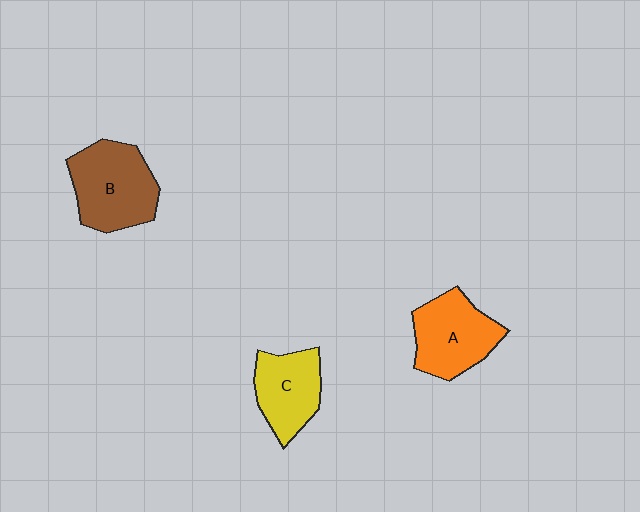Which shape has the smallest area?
Shape C (yellow).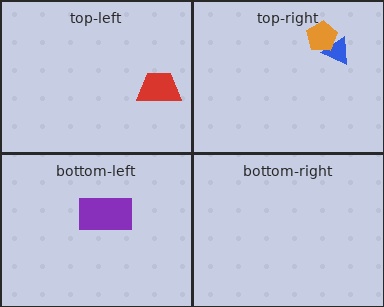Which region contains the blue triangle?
The top-right region.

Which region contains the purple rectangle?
The bottom-left region.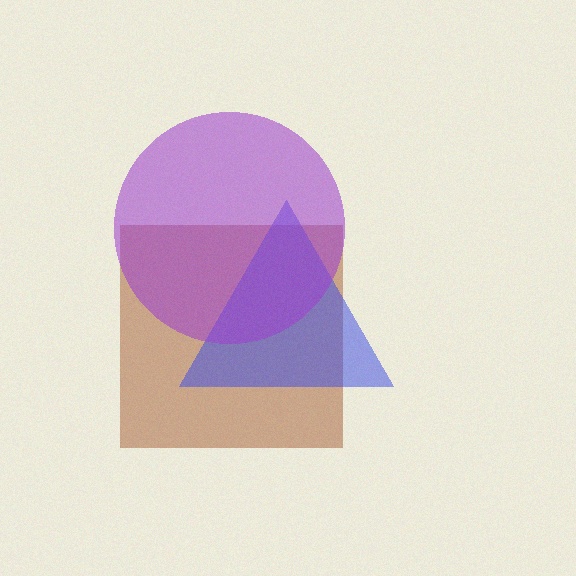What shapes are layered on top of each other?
The layered shapes are: a brown square, a blue triangle, a purple circle.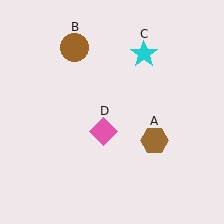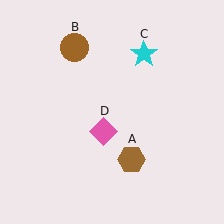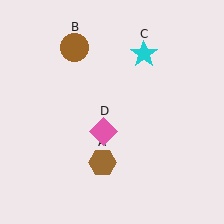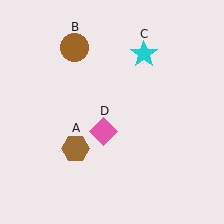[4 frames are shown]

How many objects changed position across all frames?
1 object changed position: brown hexagon (object A).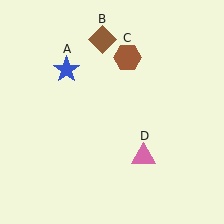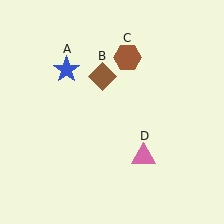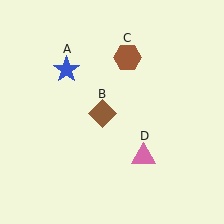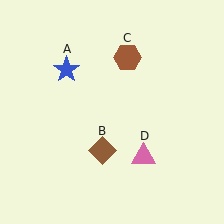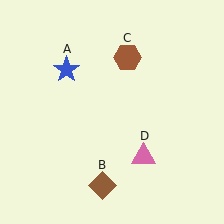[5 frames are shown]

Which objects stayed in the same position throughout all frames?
Blue star (object A) and brown hexagon (object C) and pink triangle (object D) remained stationary.